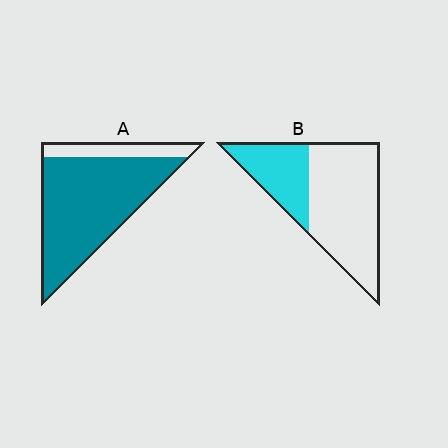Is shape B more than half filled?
No.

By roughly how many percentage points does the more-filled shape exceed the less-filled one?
By roughly 50 percentage points (A over B).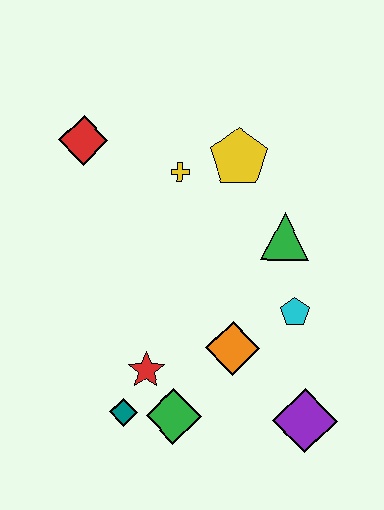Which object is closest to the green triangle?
The cyan pentagon is closest to the green triangle.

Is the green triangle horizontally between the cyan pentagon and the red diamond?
Yes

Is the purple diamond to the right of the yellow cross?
Yes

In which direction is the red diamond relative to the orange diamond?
The red diamond is above the orange diamond.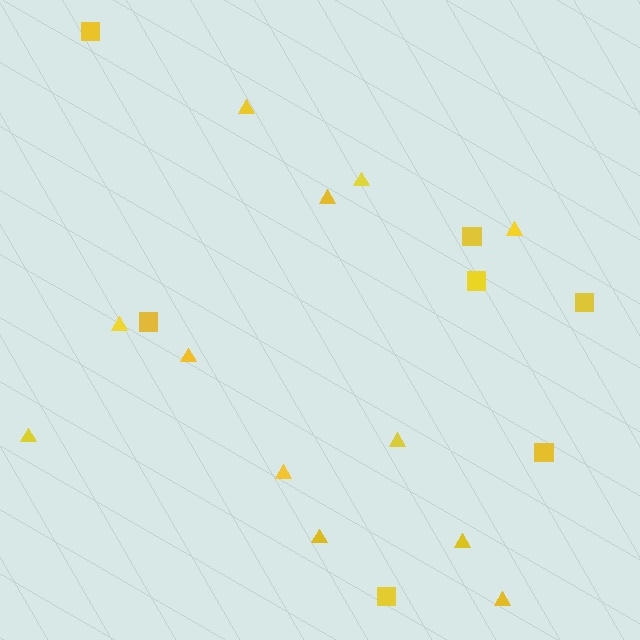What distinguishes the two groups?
There are 2 groups: one group of triangles (12) and one group of squares (7).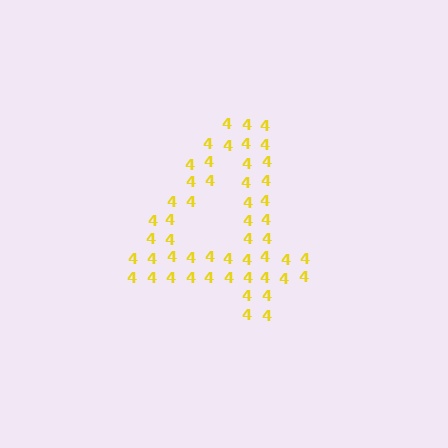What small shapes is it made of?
It is made of small digit 4's.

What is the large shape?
The large shape is the digit 4.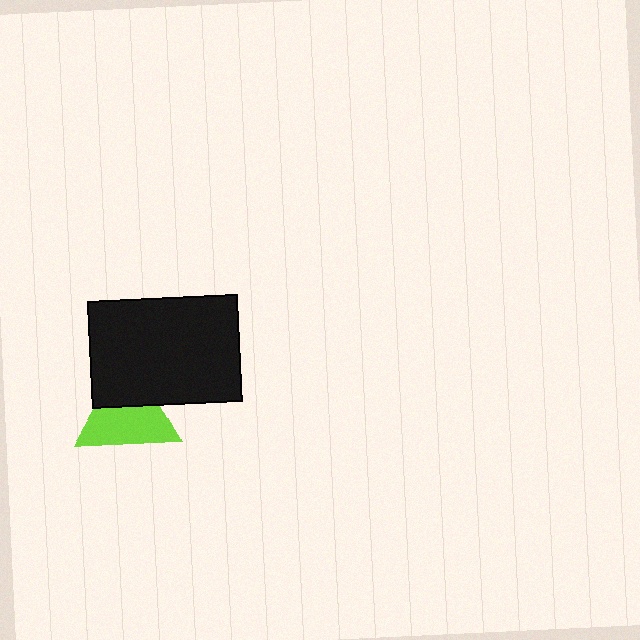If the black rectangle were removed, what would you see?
You would see the complete lime triangle.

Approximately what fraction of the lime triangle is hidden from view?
Roughly 36% of the lime triangle is hidden behind the black rectangle.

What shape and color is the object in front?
The object in front is a black rectangle.